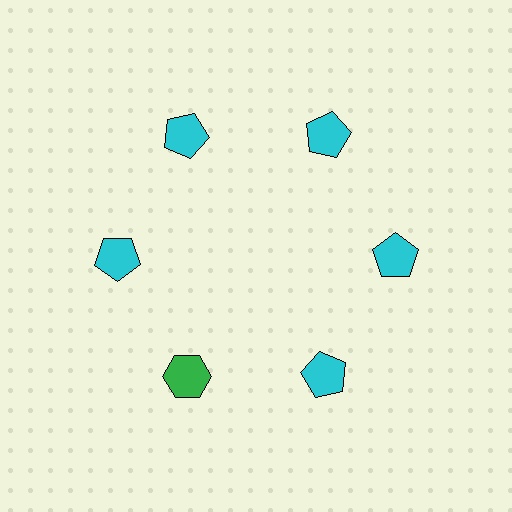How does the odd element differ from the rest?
It differs in both color (green instead of cyan) and shape (hexagon instead of pentagon).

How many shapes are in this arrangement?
There are 6 shapes arranged in a ring pattern.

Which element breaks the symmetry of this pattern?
The green hexagon at roughly the 7 o'clock position breaks the symmetry. All other shapes are cyan pentagons.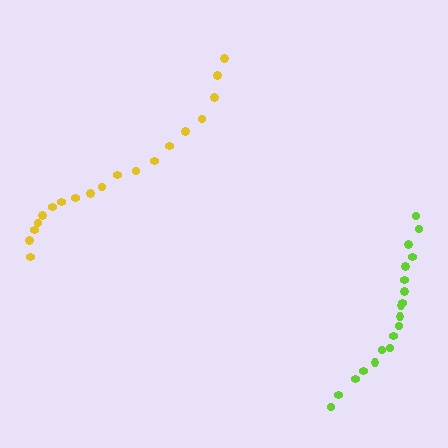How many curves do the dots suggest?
There are 2 distinct paths.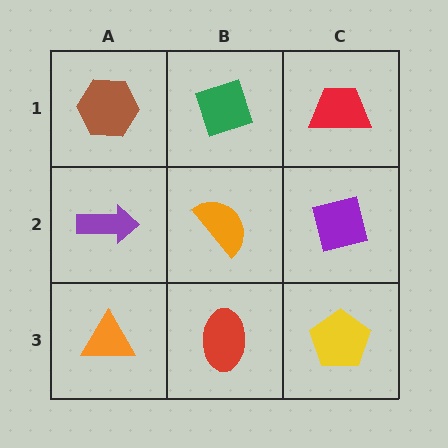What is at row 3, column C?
A yellow pentagon.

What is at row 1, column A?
A brown hexagon.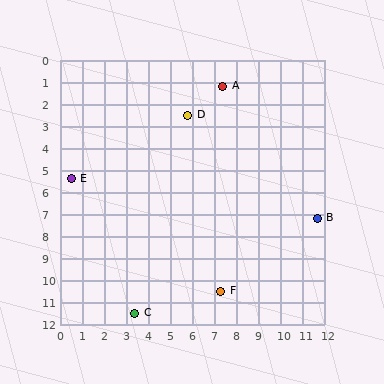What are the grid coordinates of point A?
Point A is at approximately (7.4, 1.2).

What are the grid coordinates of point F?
Point F is at approximately (7.3, 10.5).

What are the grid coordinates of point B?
Point B is at approximately (11.7, 7.2).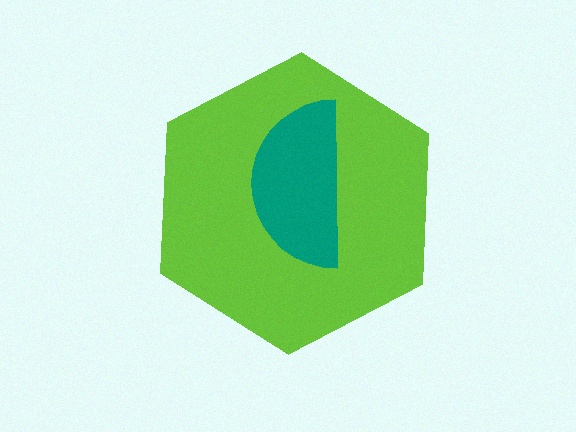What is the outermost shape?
The lime hexagon.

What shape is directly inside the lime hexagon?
The teal semicircle.